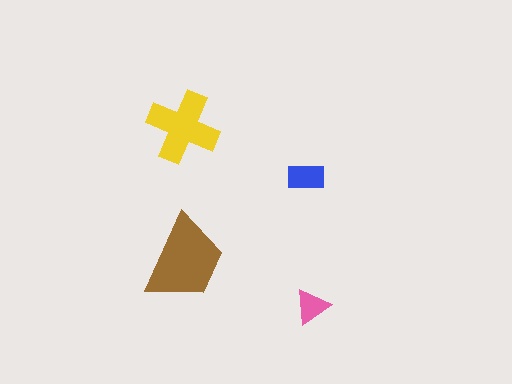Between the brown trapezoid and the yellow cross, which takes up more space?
The brown trapezoid.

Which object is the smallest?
The pink triangle.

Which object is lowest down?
The pink triangle is bottommost.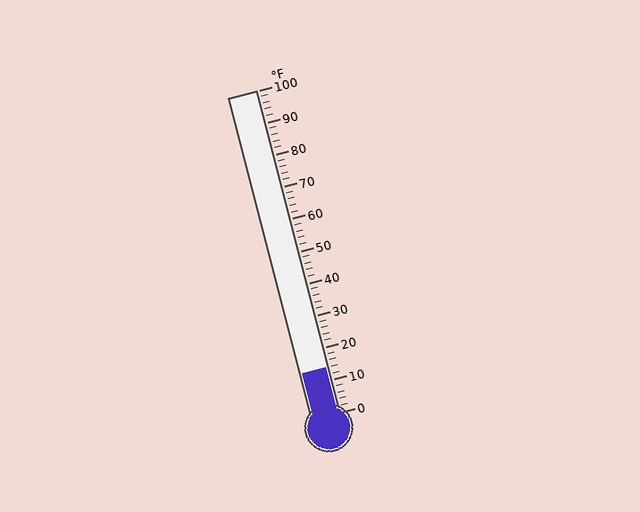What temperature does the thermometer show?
The thermometer shows approximately 14°F.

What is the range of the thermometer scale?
The thermometer scale ranges from 0°F to 100°F.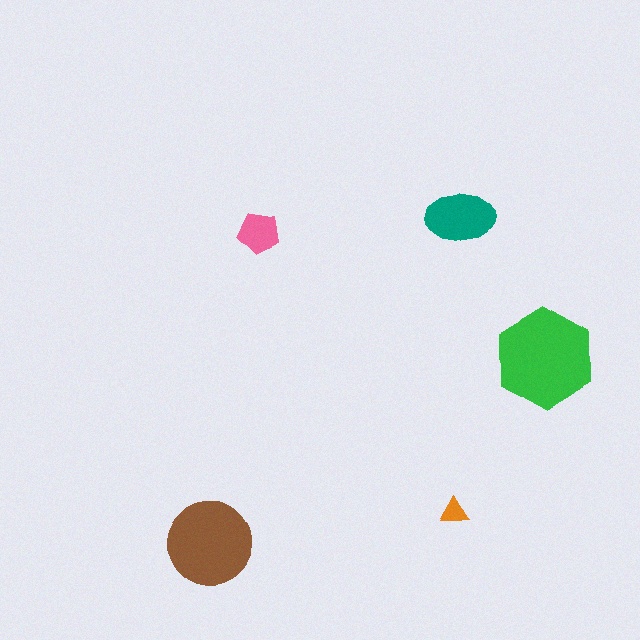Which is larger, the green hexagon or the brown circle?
The green hexagon.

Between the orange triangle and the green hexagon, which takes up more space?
The green hexagon.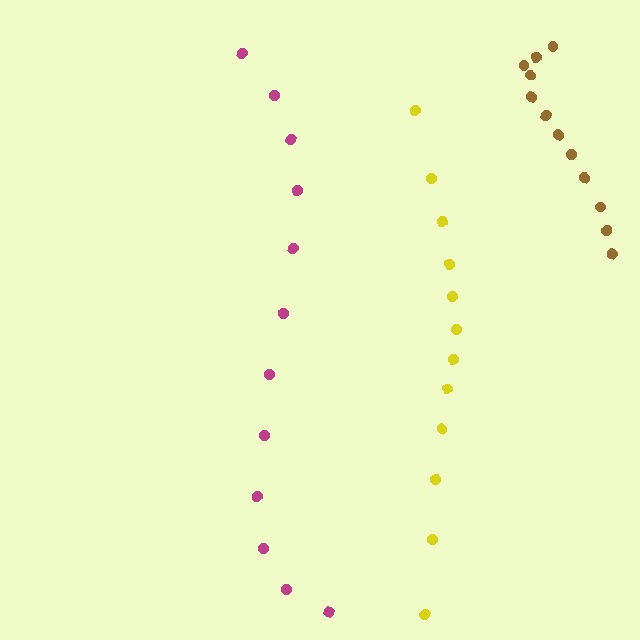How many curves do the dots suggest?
There are 3 distinct paths.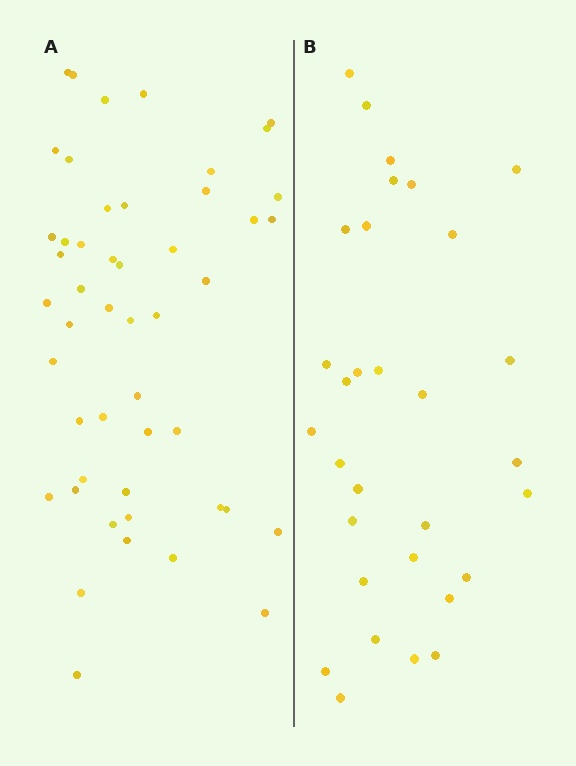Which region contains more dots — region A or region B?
Region A (the left region) has more dots.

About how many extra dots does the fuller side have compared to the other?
Region A has approximately 20 more dots than region B.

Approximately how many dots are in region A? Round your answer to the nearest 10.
About 50 dots. (The exact count is 49, which rounds to 50.)